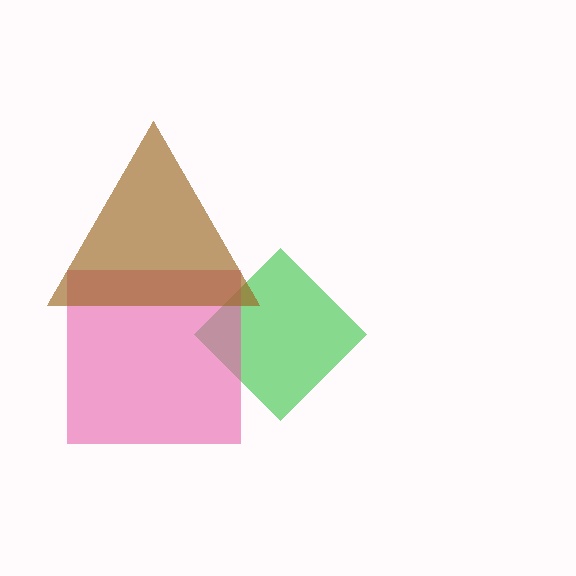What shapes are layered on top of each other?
The layered shapes are: a green diamond, a pink square, a brown triangle.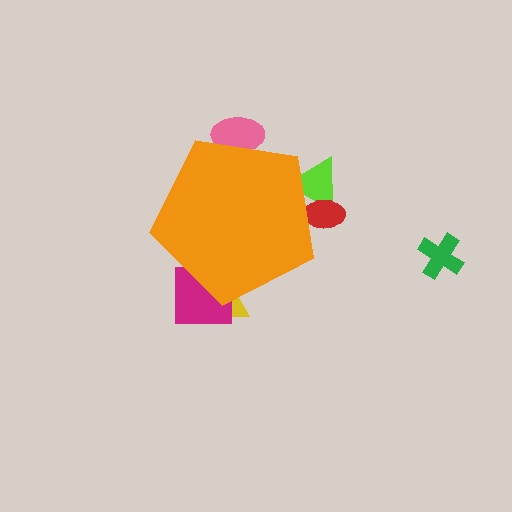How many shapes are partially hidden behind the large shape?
5 shapes are partially hidden.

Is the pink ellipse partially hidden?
Yes, the pink ellipse is partially hidden behind the orange pentagon.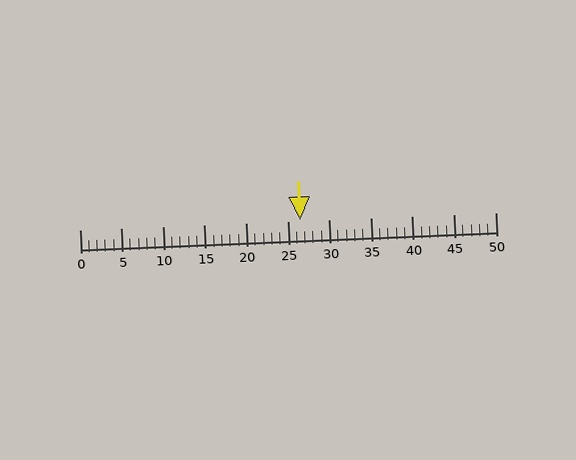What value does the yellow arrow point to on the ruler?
The yellow arrow points to approximately 26.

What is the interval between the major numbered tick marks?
The major tick marks are spaced 5 units apart.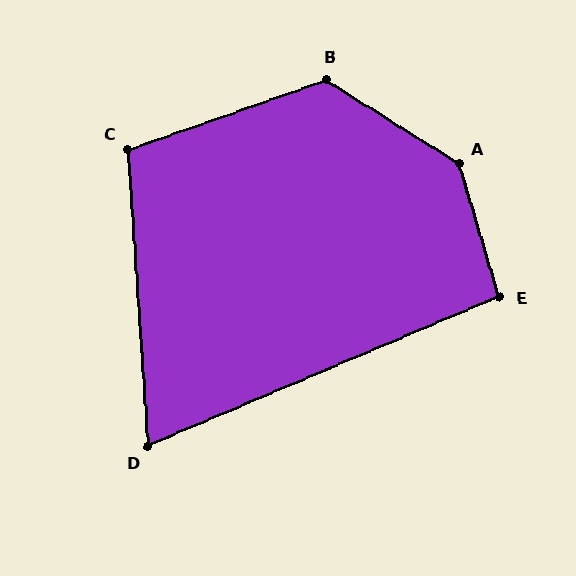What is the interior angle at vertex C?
Approximately 105 degrees (obtuse).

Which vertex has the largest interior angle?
A, at approximately 139 degrees.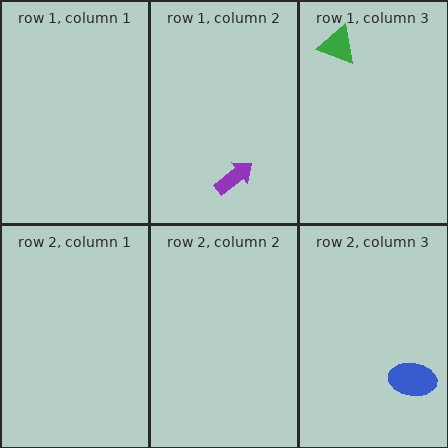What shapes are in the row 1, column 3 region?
The green triangle.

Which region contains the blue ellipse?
The row 2, column 3 region.